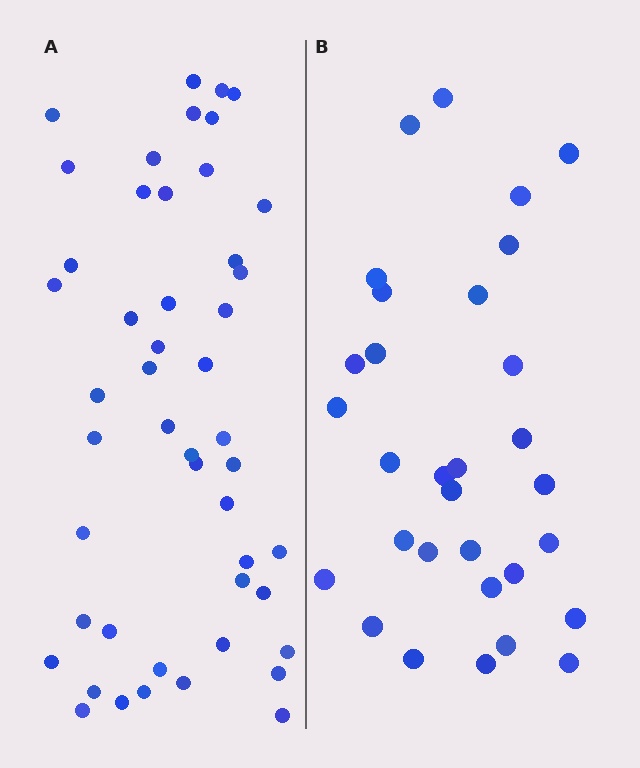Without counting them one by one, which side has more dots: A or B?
Region A (the left region) has more dots.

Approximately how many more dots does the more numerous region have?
Region A has approximately 15 more dots than region B.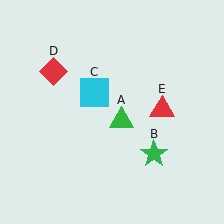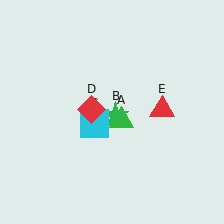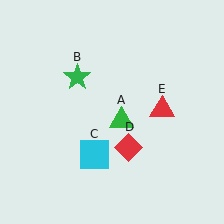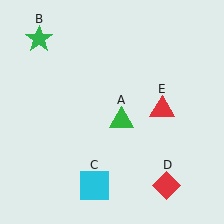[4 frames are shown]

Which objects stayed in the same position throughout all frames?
Green triangle (object A) and red triangle (object E) remained stationary.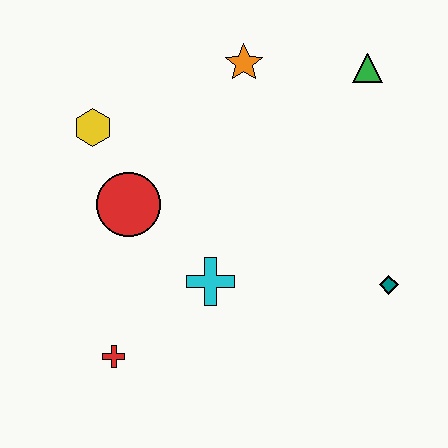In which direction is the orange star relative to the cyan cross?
The orange star is above the cyan cross.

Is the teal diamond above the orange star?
No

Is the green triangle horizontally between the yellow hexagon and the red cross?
No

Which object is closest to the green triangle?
The orange star is closest to the green triangle.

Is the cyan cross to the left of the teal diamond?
Yes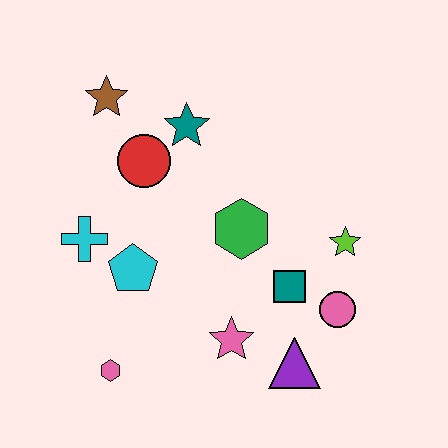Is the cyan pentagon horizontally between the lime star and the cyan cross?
Yes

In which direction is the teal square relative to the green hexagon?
The teal square is below the green hexagon.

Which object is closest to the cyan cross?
The cyan pentagon is closest to the cyan cross.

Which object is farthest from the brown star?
The purple triangle is farthest from the brown star.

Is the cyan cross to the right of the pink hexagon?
No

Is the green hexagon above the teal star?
No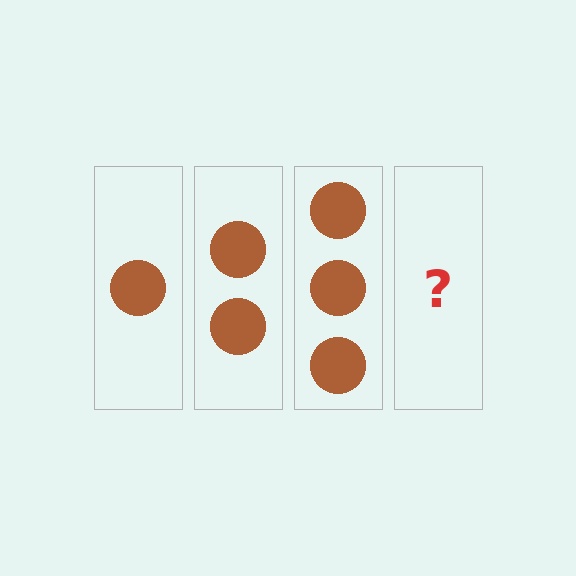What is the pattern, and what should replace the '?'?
The pattern is that each step adds one more circle. The '?' should be 4 circles.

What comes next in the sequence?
The next element should be 4 circles.